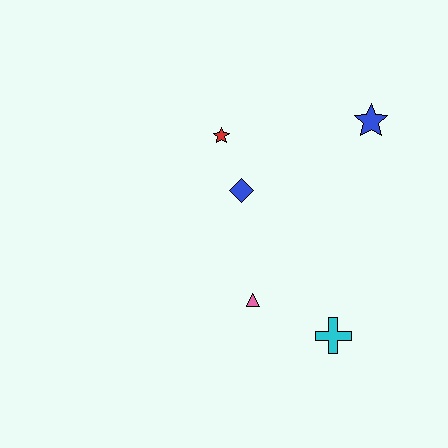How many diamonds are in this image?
There is 1 diamond.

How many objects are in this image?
There are 5 objects.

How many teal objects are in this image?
There are no teal objects.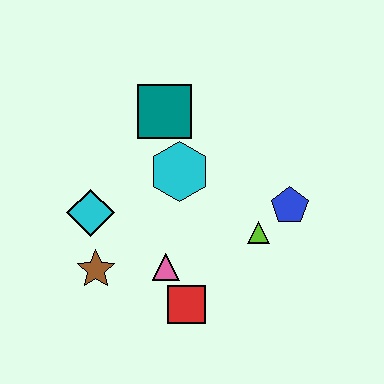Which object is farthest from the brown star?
The blue pentagon is farthest from the brown star.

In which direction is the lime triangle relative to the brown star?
The lime triangle is to the right of the brown star.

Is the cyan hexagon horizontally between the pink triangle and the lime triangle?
Yes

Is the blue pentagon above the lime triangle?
Yes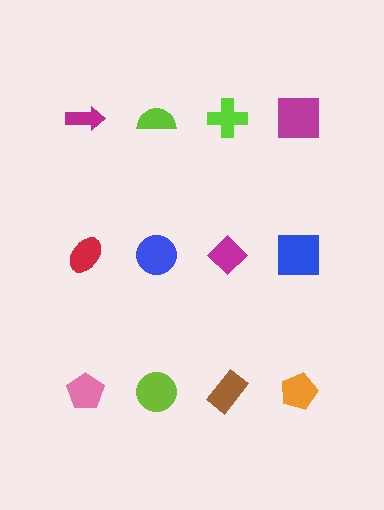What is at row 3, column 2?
A lime circle.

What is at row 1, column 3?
A lime cross.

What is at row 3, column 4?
An orange pentagon.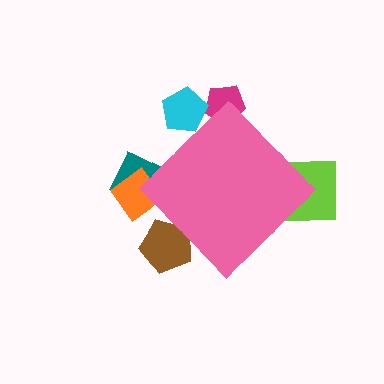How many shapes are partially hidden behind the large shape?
6 shapes are partially hidden.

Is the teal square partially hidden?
Yes, the teal square is partially hidden behind the pink diamond.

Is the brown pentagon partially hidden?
Yes, the brown pentagon is partially hidden behind the pink diamond.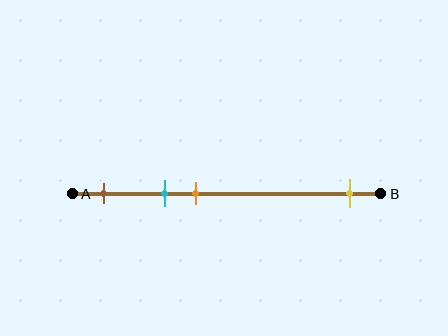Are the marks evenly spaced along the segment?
No, the marks are not evenly spaced.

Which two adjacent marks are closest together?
The cyan and orange marks are the closest adjacent pair.